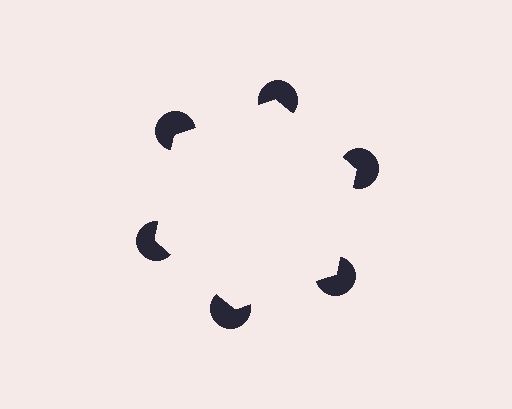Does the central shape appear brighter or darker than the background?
It typically appears slightly brighter than the background, even though no actual brightness change is drawn.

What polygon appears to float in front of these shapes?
An illusory hexagon — its edges are inferred from the aligned wedge cuts in the pac-man discs, not physically drawn.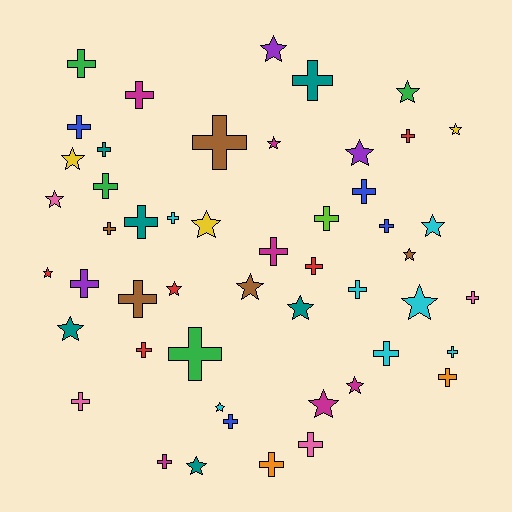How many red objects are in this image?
There are 5 red objects.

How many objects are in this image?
There are 50 objects.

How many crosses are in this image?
There are 30 crosses.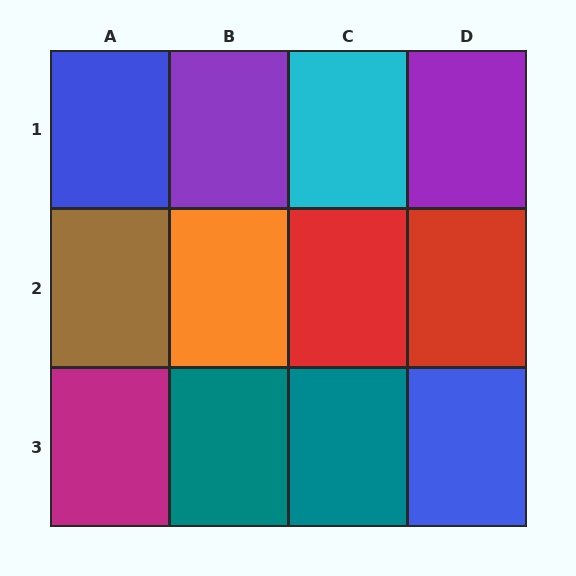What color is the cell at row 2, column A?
Brown.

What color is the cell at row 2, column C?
Red.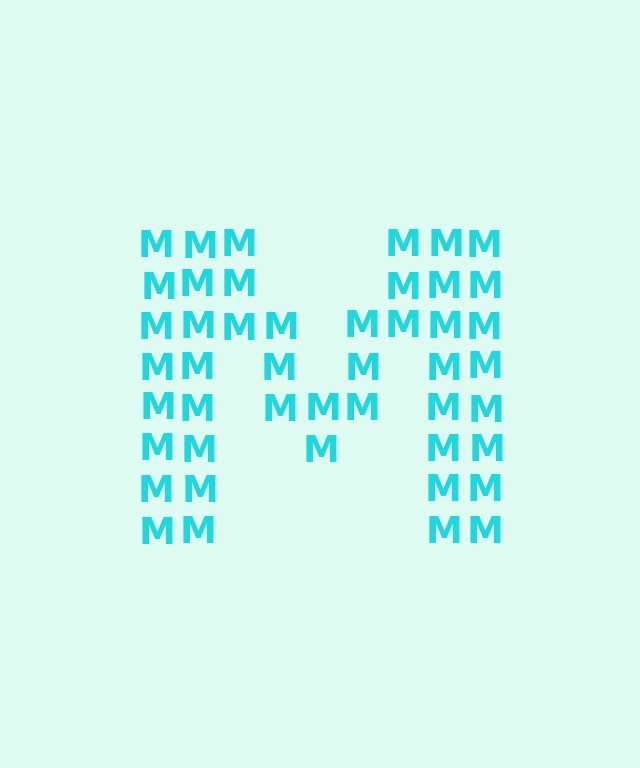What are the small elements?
The small elements are letter M's.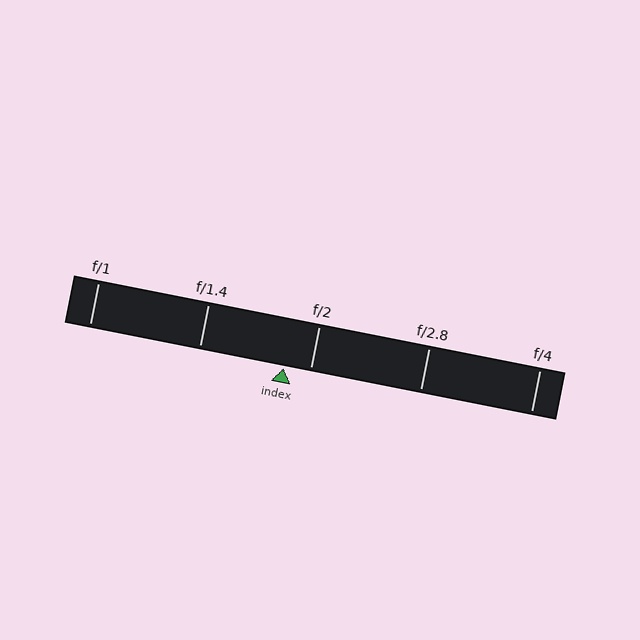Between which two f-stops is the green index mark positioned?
The index mark is between f/1.4 and f/2.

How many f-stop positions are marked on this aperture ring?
There are 5 f-stop positions marked.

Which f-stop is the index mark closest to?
The index mark is closest to f/2.